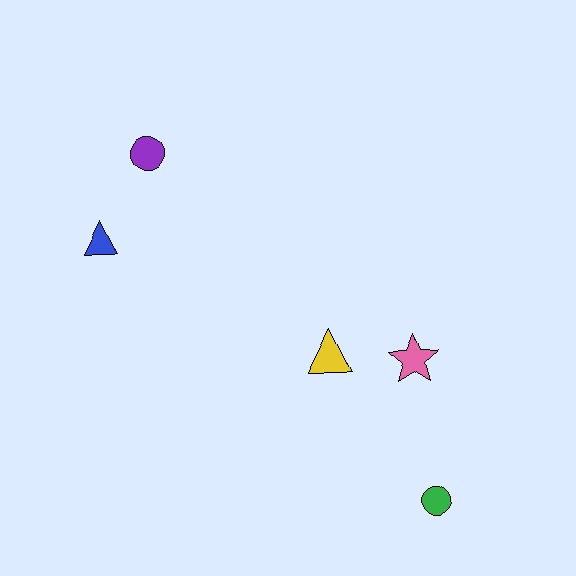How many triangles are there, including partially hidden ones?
There are 2 triangles.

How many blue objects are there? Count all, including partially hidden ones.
There is 1 blue object.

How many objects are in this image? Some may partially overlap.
There are 5 objects.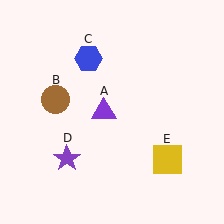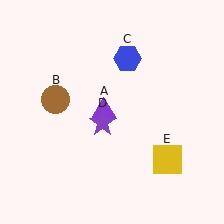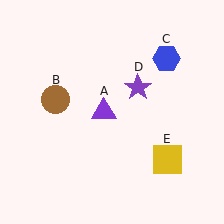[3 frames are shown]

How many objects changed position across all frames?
2 objects changed position: blue hexagon (object C), purple star (object D).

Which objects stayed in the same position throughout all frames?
Purple triangle (object A) and brown circle (object B) and yellow square (object E) remained stationary.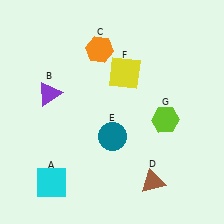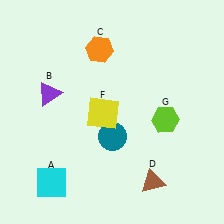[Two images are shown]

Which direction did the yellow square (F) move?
The yellow square (F) moved down.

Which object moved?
The yellow square (F) moved down.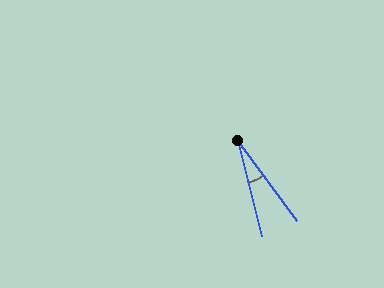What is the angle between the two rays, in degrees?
Approximately 22 degrees.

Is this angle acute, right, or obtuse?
It is acute.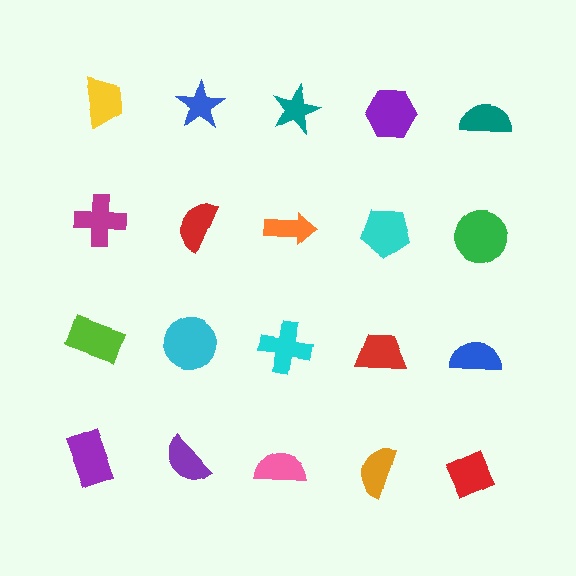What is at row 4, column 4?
An orange semicircle.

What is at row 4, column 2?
A purple semicircle.